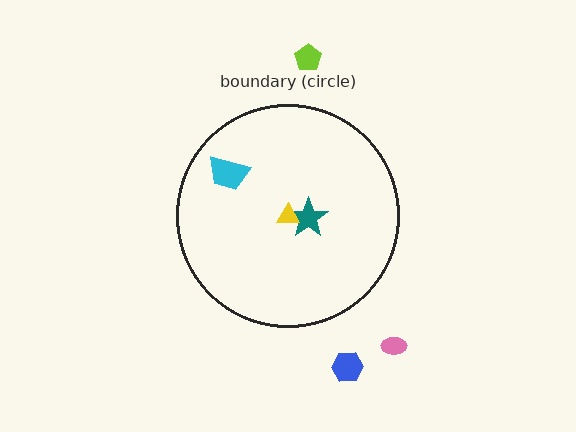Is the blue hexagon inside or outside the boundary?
Outside.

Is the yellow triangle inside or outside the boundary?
Inside.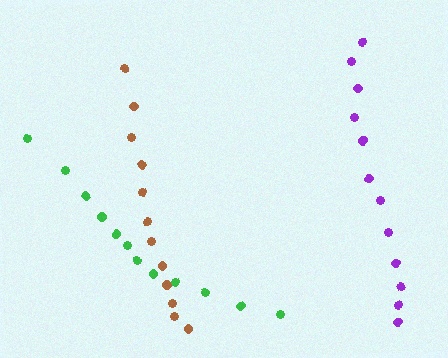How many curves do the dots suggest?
There are 3 distinct paths.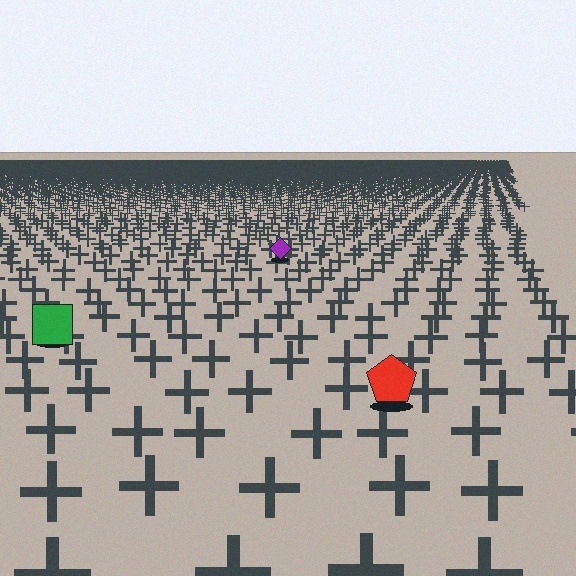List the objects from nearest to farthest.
From nearest to farthest: the red pentagon, the green square, the purple diamond.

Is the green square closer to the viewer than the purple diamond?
Yes. The green square is closer — you can tell from the texture gradient: the ground texture is coarser near it.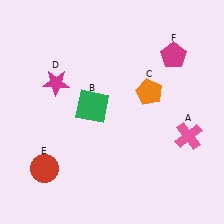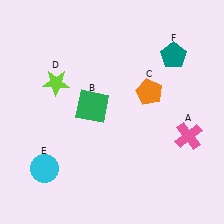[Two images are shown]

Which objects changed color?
D changed from magenta to lime. E changed from red to cyan. F changed from magenta to teal.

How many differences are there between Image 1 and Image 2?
There are 3 differences between the two images.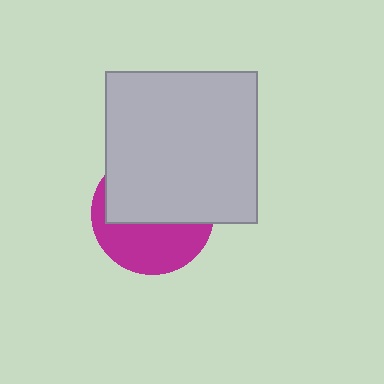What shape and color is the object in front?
The object in front is a light gray square.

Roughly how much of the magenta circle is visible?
A small part of it is visible (roughly 44%).